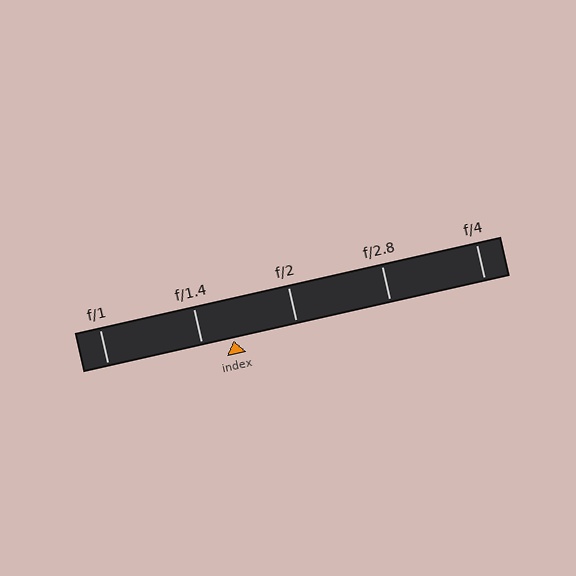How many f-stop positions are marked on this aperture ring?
There are 5 f-stop positions marked.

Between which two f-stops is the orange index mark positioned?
The index mark is between f/1.4 and f/2.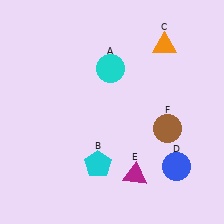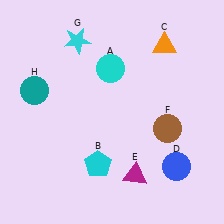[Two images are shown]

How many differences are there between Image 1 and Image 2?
There are 2 differences between the two images.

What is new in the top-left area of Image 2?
A teal circle (H) was added in the top-left area of Image 2.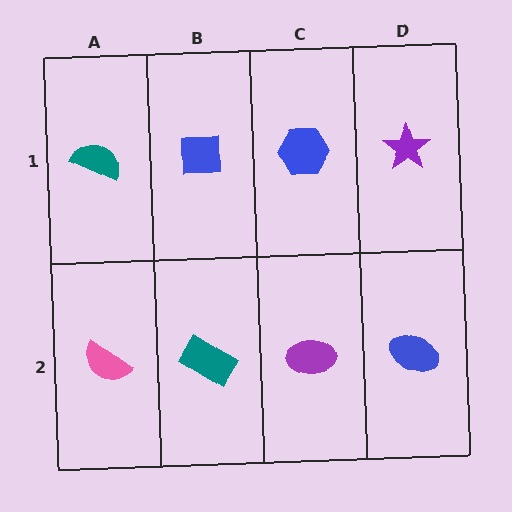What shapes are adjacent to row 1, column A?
A pink semicircle (row 2, column A), a blue square (row 1, column B).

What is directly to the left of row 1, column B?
A teal semicircle.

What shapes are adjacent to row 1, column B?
A teal rectangle (row 2, column B), a teal semicircle (row 1, column A), a blue hexagon (row 1, column C).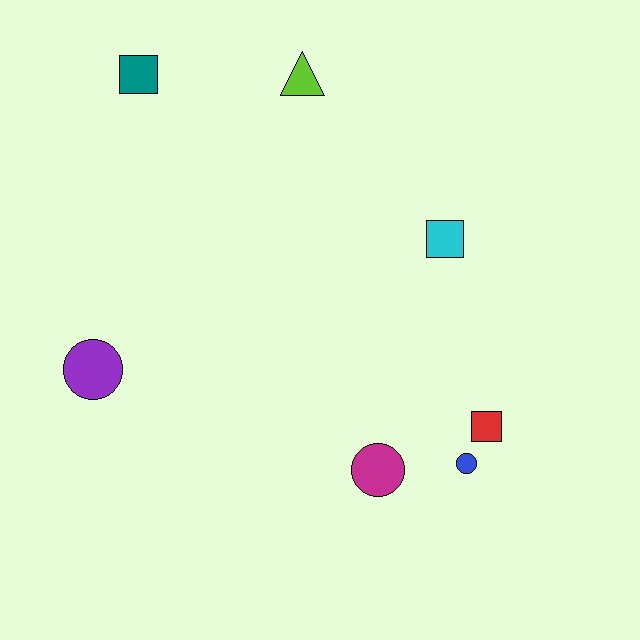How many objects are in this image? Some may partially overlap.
There are 7 objects.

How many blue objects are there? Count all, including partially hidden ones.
There is 1 blue object.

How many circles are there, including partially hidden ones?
There are 3 circles.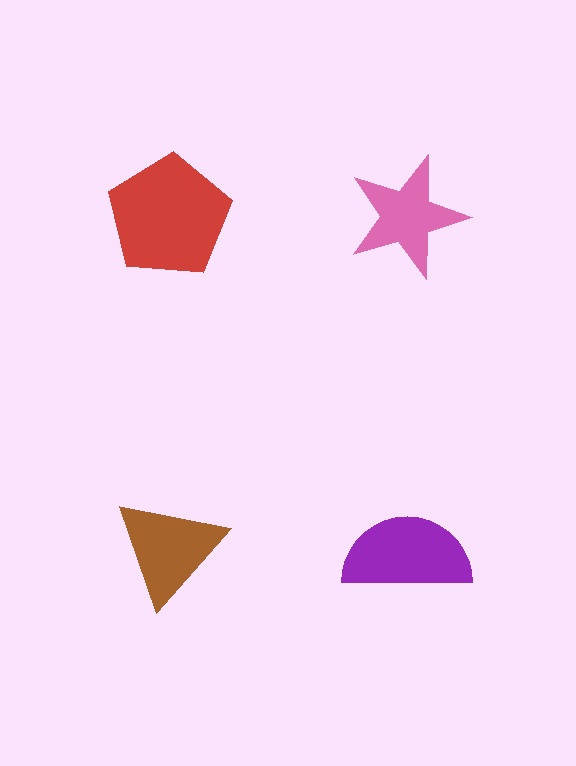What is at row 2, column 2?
A purple semicircle.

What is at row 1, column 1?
A red pentagon.